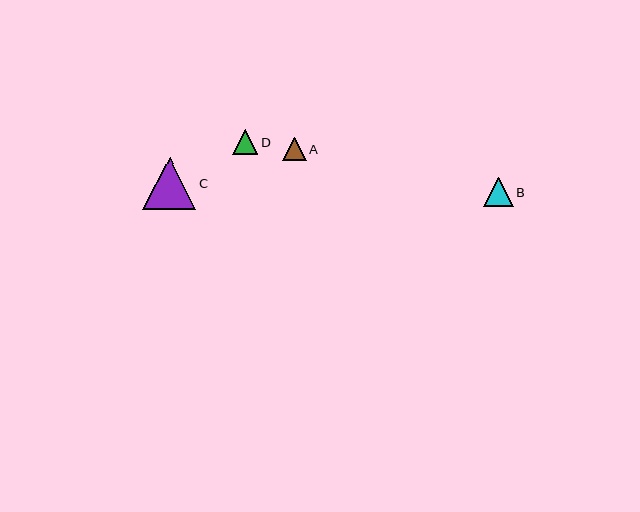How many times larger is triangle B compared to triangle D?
Triangle B is approximately 1.2 times the size of triangle D.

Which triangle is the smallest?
Triangle A is the smallest with a size of approximately 23 pixels.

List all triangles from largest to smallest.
From largest to smallest: C, B, D, A.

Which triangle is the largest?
Triangle C is the largest with a size of approximately 53 pixels.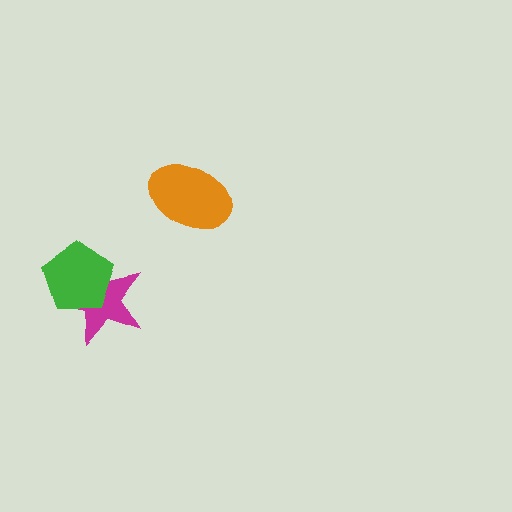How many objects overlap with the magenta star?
1 object overlaps with the magenta star.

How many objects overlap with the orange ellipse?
0 objects overlap with the orange ellipse.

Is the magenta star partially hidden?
Yes, it is partially covered by another shape.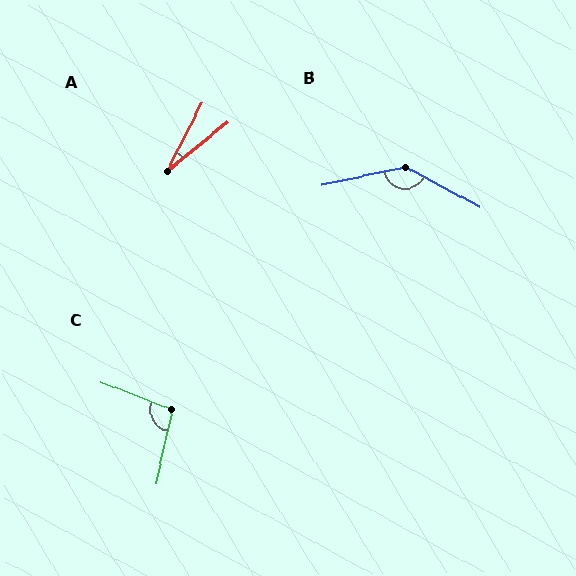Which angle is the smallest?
A, at approximately 24 degrees.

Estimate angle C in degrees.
Approximately 98 degrees.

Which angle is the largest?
B, at approximately 140 degrees.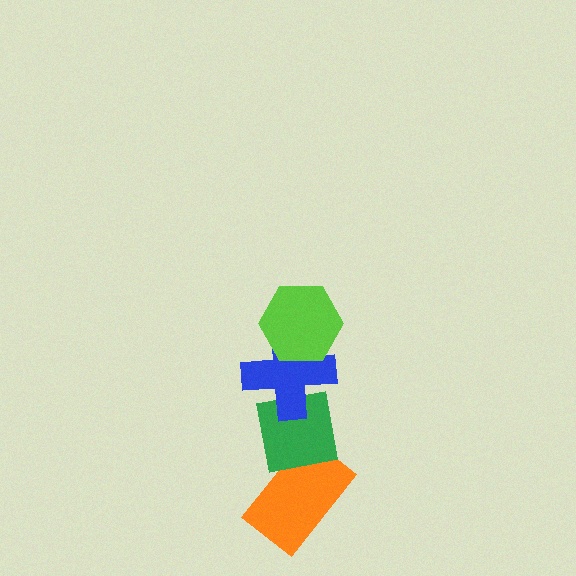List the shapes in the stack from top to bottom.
From top to bottom: the lime hexagon, the blue cross, the green square, the orange rectangle.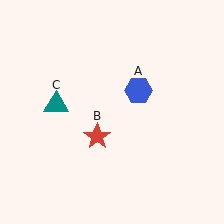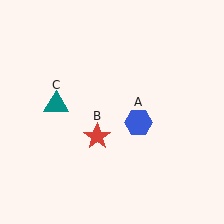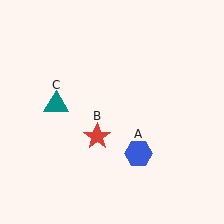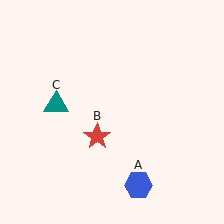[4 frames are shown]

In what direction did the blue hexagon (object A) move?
The blue hexagon (object A) moved down.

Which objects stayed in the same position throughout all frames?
Red star (object B) and teal triangle (object C) remained stationary.